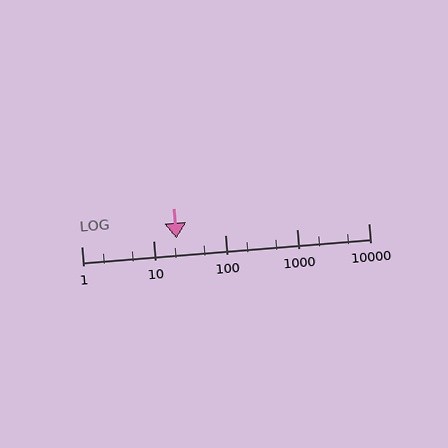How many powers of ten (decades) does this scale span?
The scale spans 4 decades, from 1 to 10000.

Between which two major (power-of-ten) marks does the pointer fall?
The pointer is between 10 and 100.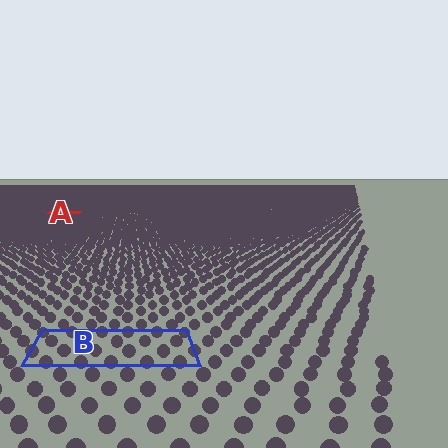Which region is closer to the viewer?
Region B is closer. The texture elements there are larger and more spread out.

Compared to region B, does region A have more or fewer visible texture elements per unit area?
Region A has more texture elements per unit area — they are packed more densely because it is farther away.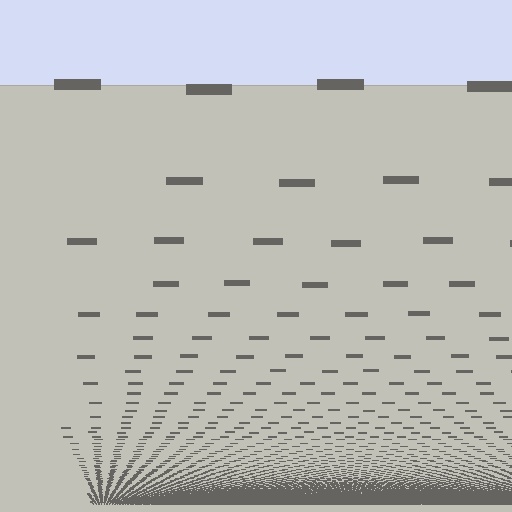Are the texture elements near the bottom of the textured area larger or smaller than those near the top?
Smaller. The gradient is inverted — elements near the bottom are smaller and denser.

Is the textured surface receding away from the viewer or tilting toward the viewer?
The surface appears to tilt toward the viewer. Texture elements get larger and sparser toward the top.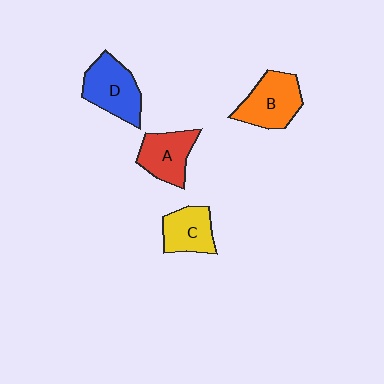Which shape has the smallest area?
Shape C (yellow).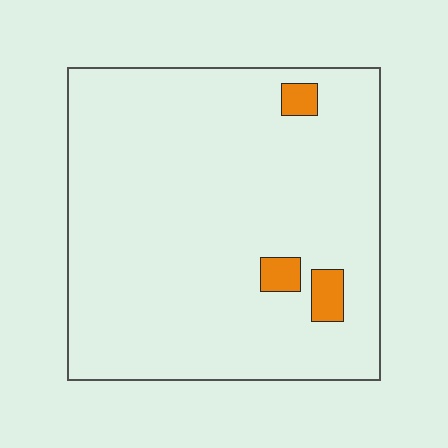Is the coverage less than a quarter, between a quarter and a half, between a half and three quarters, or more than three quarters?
Less than a quarter.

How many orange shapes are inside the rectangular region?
3.